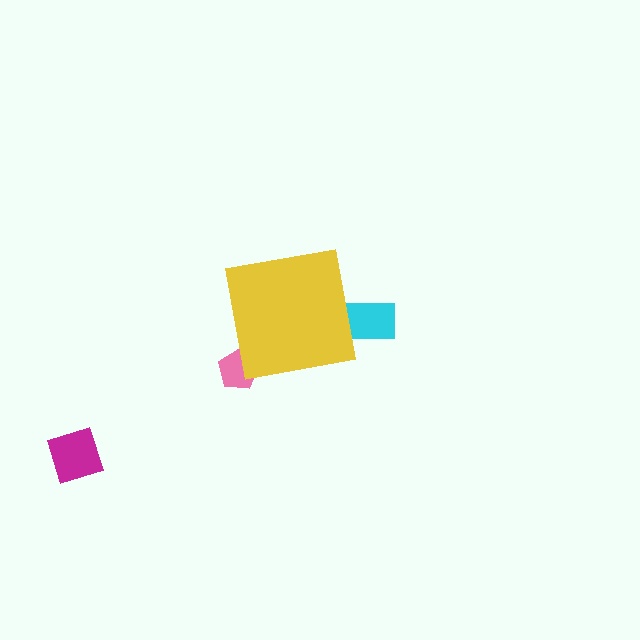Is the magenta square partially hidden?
No, the magenta square is fully visible.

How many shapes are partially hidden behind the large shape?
2 shapes are partially hidden.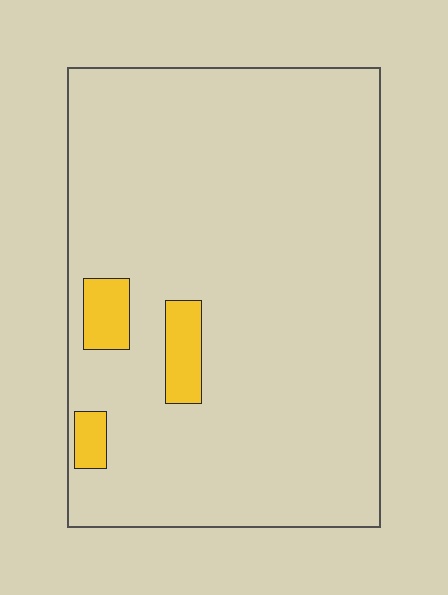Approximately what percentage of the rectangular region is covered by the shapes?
Approximately 5%.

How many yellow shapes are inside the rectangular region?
3.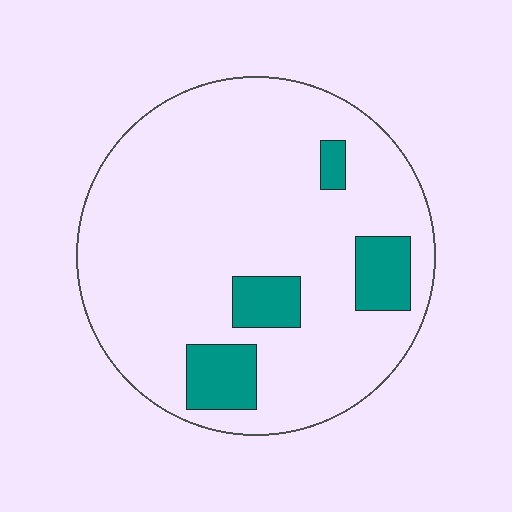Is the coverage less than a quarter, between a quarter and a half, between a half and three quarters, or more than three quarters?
Less than a quarter.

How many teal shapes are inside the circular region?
4.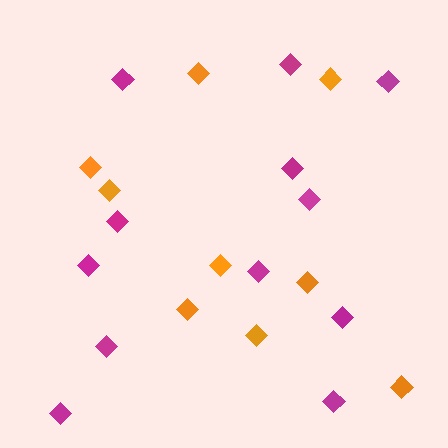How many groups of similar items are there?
There are 2 groups: one group of magenta diamonds (12) and one group of orange diamonds (9).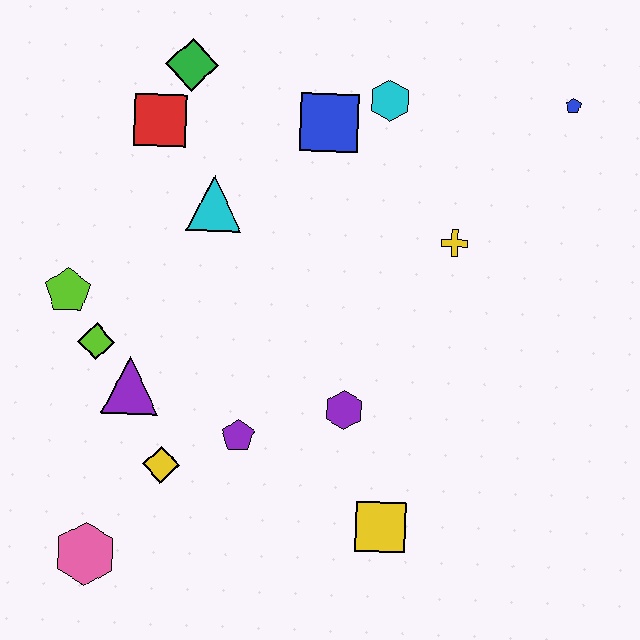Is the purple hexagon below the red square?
Yes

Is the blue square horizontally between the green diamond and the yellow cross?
Yes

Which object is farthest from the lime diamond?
The blue pentagon is farthest from the lime diamond.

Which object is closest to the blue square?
The cyan hexagon is closest to the blue square.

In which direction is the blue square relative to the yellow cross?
The blue square is to the left of the yellow cross.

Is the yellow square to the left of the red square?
No